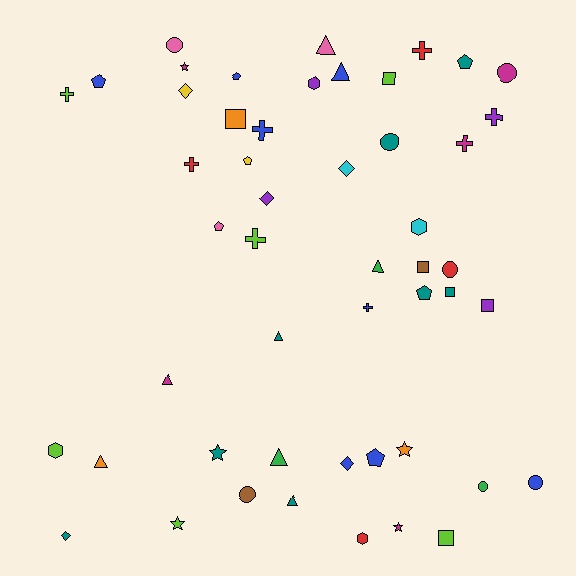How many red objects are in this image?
There are 4 red objects.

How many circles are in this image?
There are 7 circles.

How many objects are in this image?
There are 50 objects.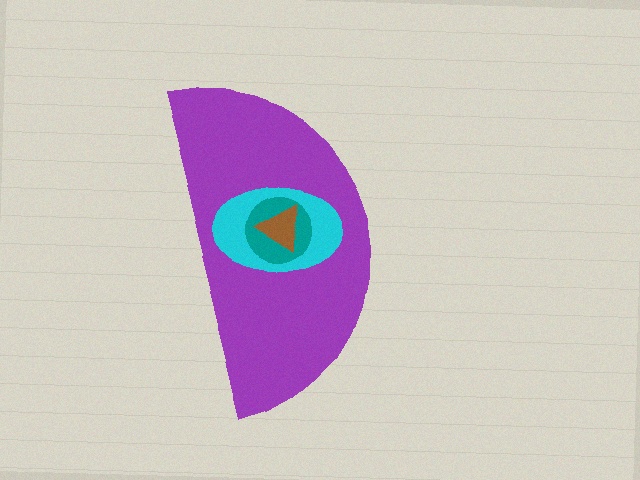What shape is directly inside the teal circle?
The brown triangle.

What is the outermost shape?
The purple semicircle.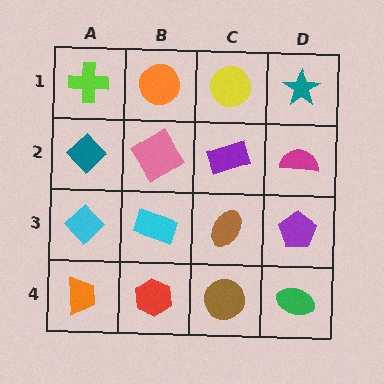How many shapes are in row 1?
4 shapes.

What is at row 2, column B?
A pink diamond.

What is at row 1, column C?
A yellow circle.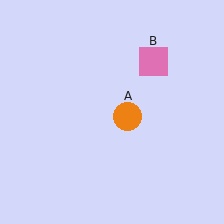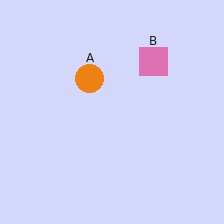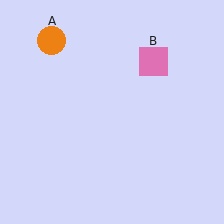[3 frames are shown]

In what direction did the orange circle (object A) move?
The orange circle (object A) moved up and to the left.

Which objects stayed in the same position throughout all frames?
Pink square (object B) remained stationary.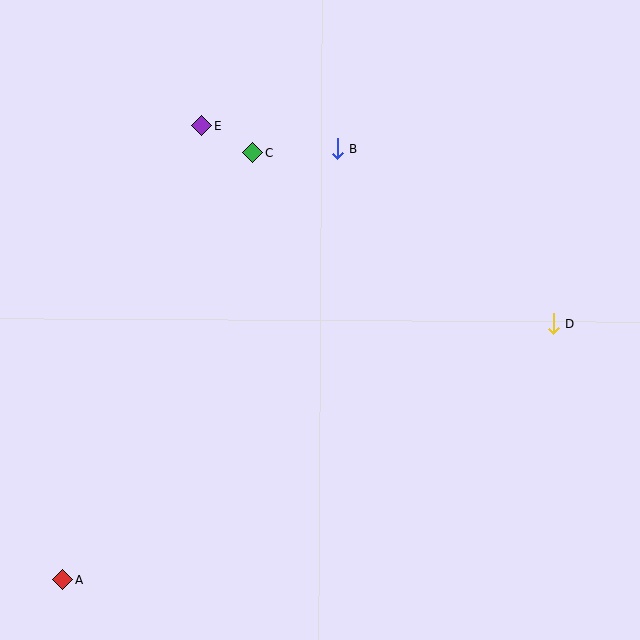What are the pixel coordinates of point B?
Point B is at (337, 149).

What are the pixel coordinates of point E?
Point E is at (202, 126).